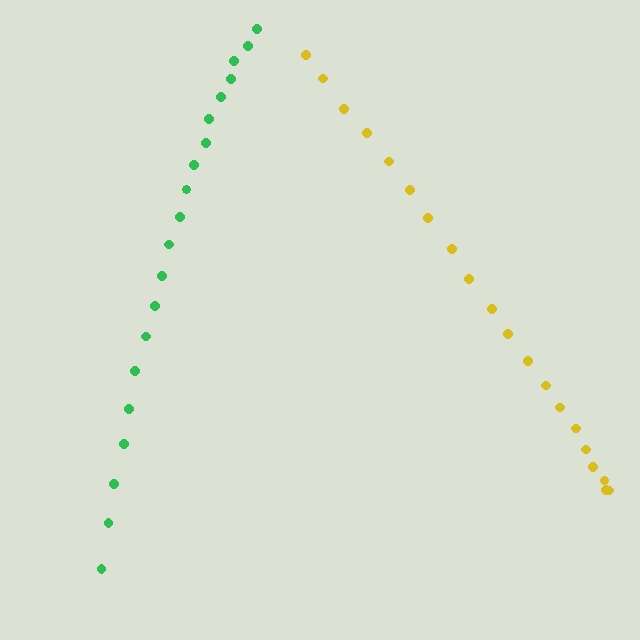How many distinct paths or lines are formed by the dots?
There are 2 distinct paths.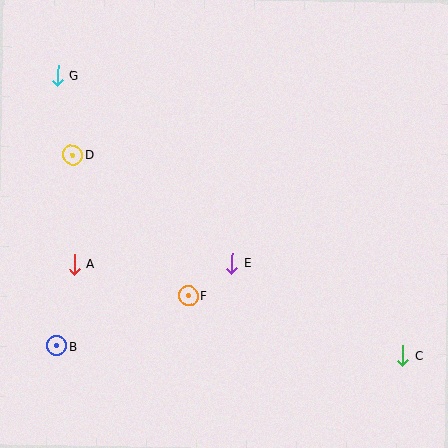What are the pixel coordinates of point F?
Point F is at (188, 296).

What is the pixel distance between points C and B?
The distance between C and B is 346 pixels.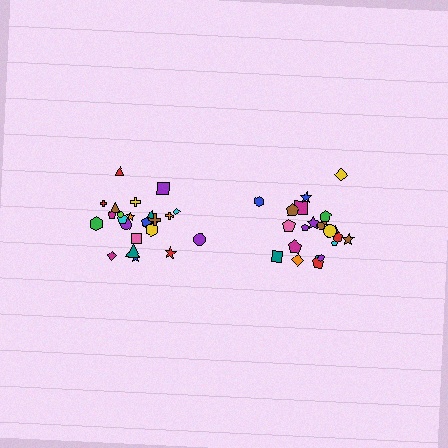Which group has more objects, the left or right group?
The left group.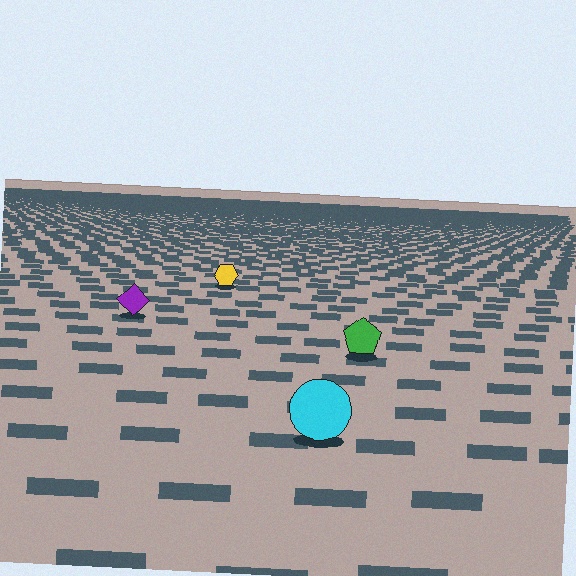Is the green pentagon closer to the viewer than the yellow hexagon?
Yes. The green pentagon is closer — you can tell from the texture gradient: the ground texture is coarser near it.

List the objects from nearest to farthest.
From nearest to farthest: the cyan circle, the green pentagon, the purple diamond, the yellow hexagon.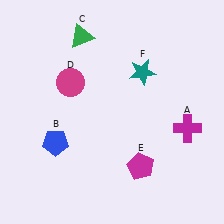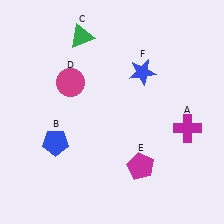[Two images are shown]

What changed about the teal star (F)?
In Image 1, F is teal. In Image 2, it changed to blue.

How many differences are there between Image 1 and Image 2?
There is 1 difference between the two images.